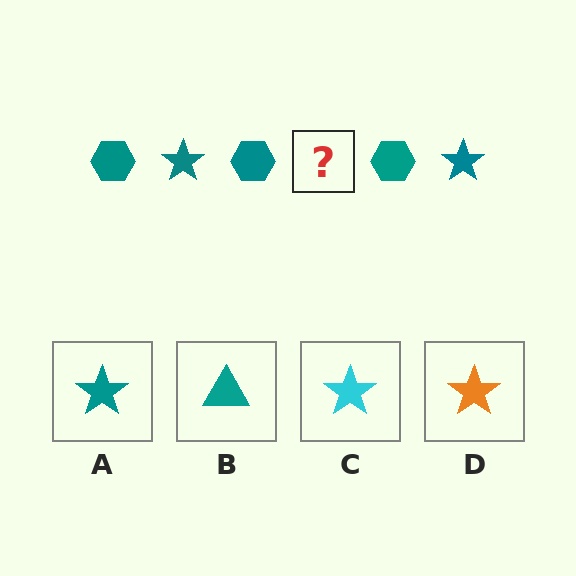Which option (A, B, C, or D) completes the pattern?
A.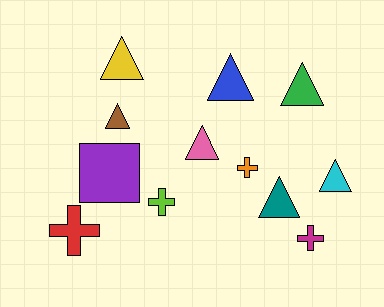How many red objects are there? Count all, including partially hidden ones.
There is 1 red object.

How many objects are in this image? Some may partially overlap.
There are 12 objects.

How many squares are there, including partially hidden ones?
There is 1 square.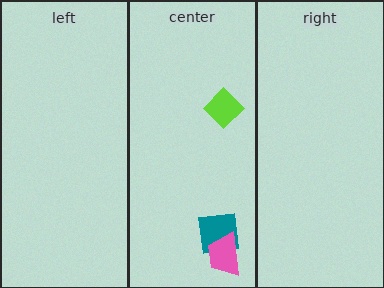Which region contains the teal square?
The center region.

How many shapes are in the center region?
3.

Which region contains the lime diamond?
The center region.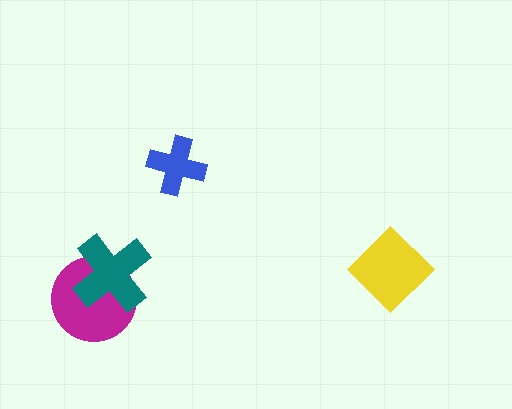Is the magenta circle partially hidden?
Yes, it is partially covered by another shape.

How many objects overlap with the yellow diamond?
0 objects overlap with the yellow diamond.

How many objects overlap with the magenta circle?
1 object overlaps with the magenta circle.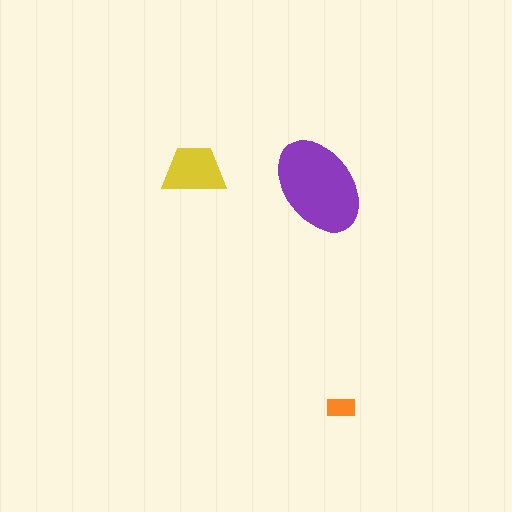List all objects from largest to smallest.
The purple ellipse, the yellow trapezoid, the orange rectangle.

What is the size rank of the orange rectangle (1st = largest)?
3rd.